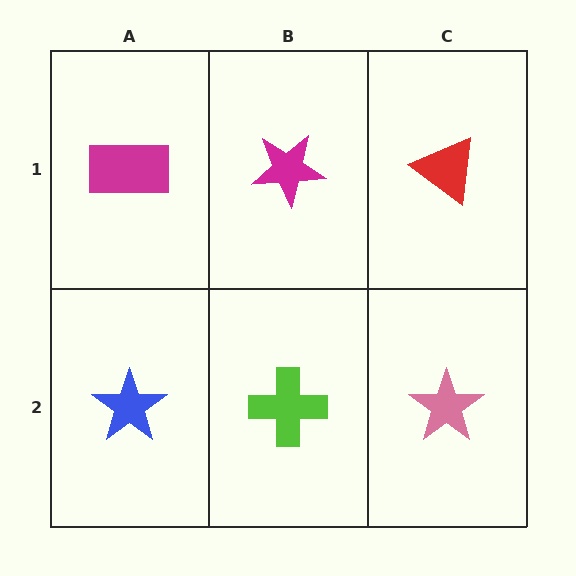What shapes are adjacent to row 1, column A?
A blue star (row 2, column A), a magenta star (row 1, column B).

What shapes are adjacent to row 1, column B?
A lime cross (row 2, column B), a magenta rectangle (row 1, column A), a red triangle (row 1, column C).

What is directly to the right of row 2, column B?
A pink star.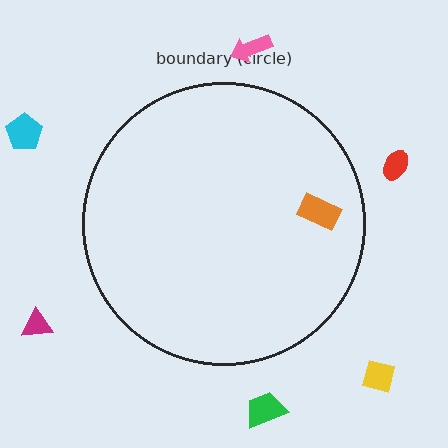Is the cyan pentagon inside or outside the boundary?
Outside.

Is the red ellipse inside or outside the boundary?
Outside.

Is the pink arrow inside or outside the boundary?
Outside.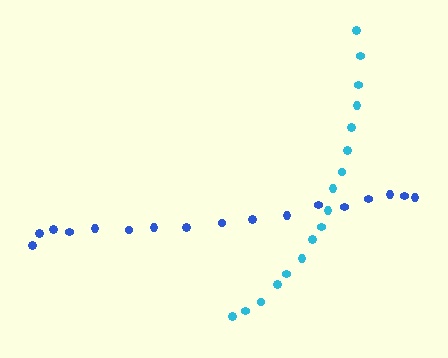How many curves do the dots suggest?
There are 2 distinct paths.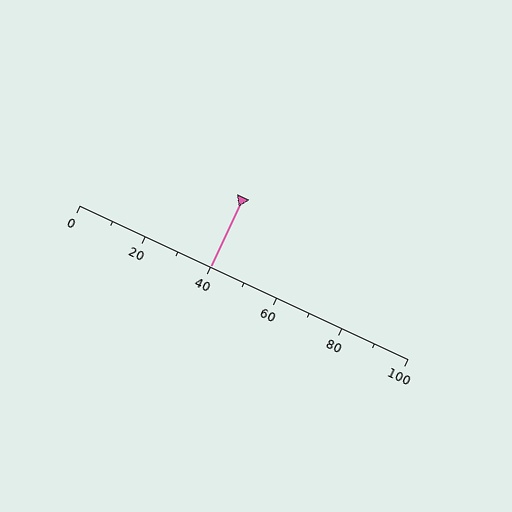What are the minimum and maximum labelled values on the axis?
The axis runs from 0 to 100.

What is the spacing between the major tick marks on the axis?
The major ticks are spaced 20 apart.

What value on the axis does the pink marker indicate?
The marker indicates approximately 40.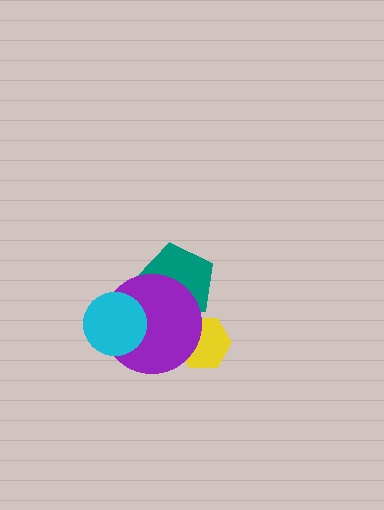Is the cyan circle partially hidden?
No, no other shape covers it.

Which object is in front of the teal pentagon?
The purple circle is in front of the teal pentagon.